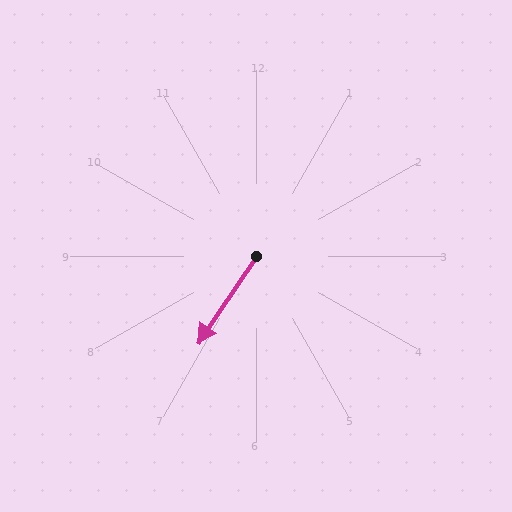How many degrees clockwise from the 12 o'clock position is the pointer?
Approximately 214 degrees.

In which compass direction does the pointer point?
Southwest.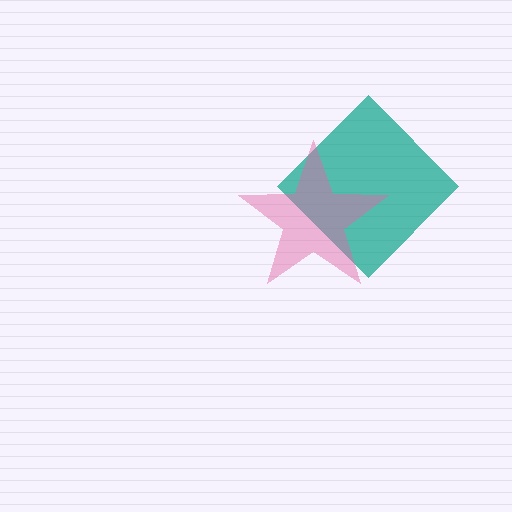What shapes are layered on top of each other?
The layered shapes are: a teal diamond, a pink star.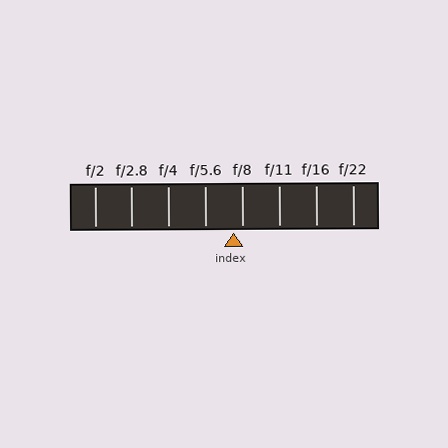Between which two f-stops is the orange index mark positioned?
The index mark is between f/5.6 and f/8.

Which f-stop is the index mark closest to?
The index mark is closest to f/8.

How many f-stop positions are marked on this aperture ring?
There are 8 f-stop positions marked.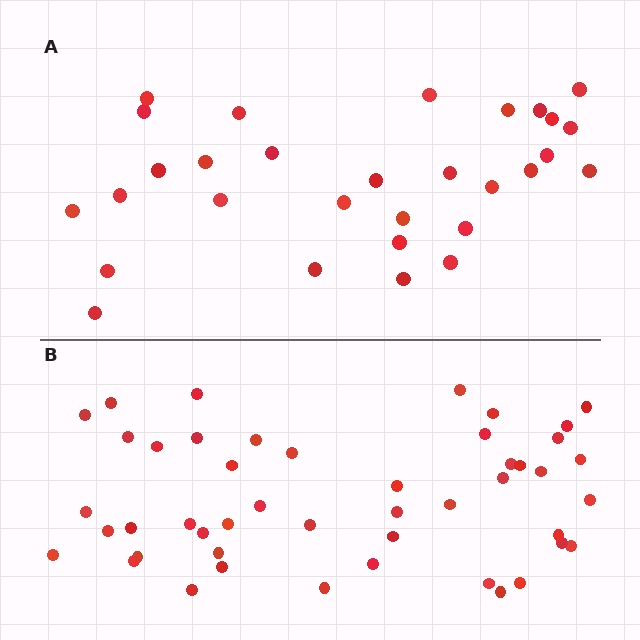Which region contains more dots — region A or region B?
Region B (the bottom region) has more dots.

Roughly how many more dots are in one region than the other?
Region B has approximately 15 more dots than region A.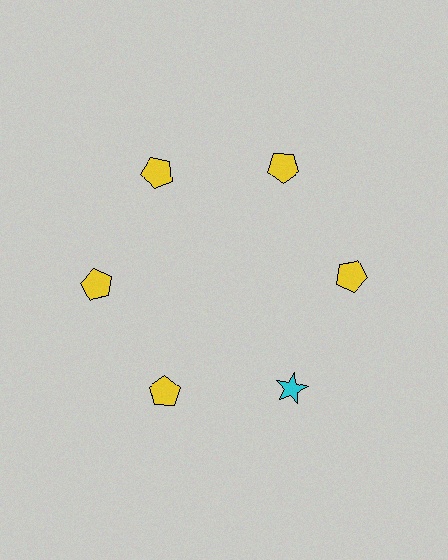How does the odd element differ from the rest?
It differs in both color (cyan instead of yellow) and shape (star instead of pentagon).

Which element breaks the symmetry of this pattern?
The cyan star at roughly the 5 o'clock position breaks the symmetry. All other shapes are yellow pentagons.